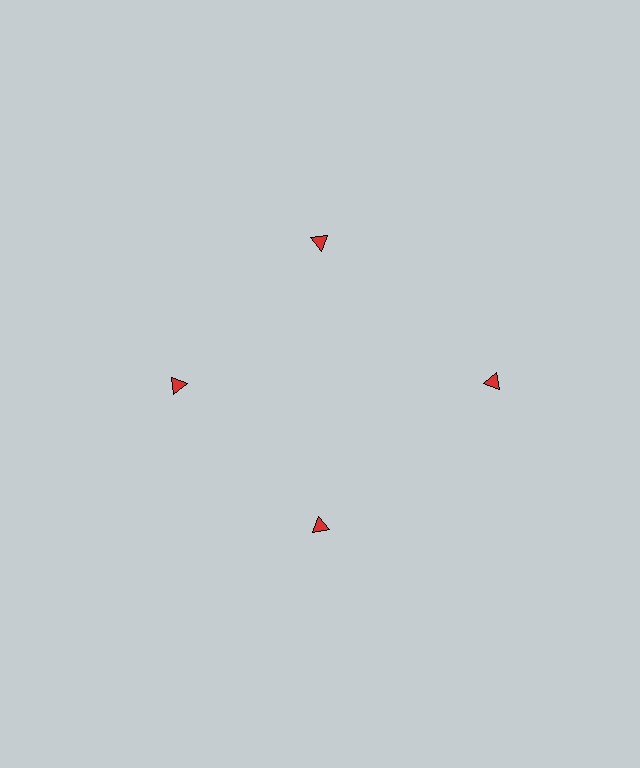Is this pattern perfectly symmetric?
No. The 4 red triangles are arranged in a ring, but one element near the 3 o'clock position is pushed outward from the center, breaking the 4-fold rotational symmetry.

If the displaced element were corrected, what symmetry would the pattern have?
It would have 4-fold rotational symmetry — the pattern would map onto itself every 90 degrees.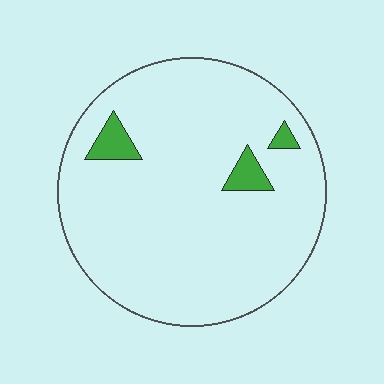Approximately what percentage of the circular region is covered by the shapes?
Approximately 5%.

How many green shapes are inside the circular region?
3.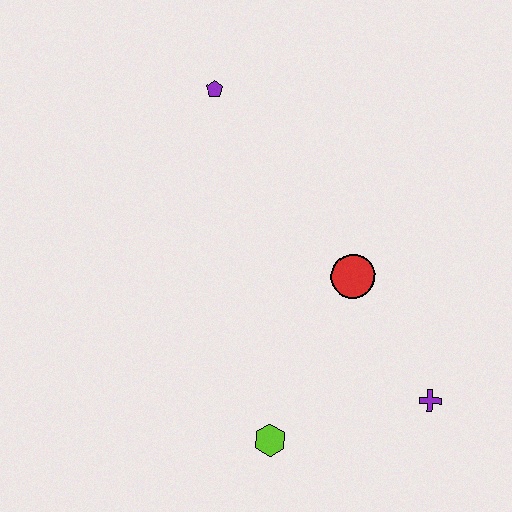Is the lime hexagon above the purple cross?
No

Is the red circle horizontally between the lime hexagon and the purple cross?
Yes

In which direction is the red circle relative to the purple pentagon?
The red circle is below the purple pentagon.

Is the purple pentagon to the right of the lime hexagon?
No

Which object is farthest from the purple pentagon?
The purple cross is farthest from the purple pentagon.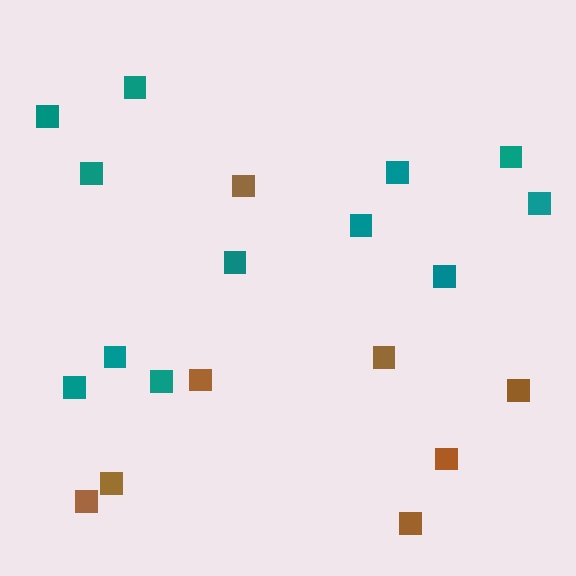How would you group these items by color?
There are 2 groups: one group of brown squares (8) and one group of teal squares (12).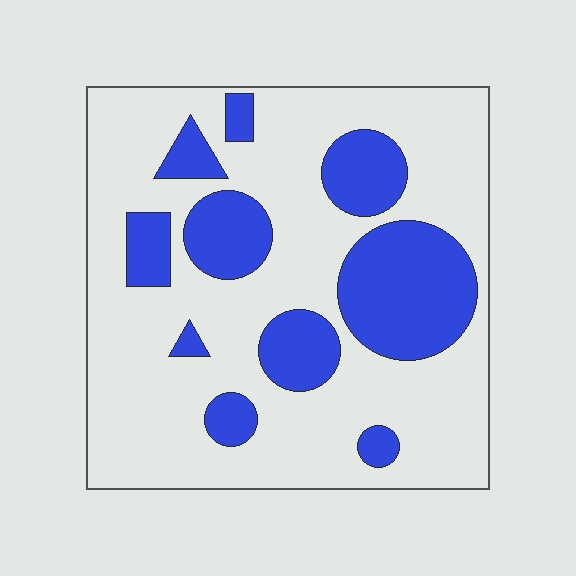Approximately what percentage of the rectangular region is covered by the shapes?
Approximately 30%.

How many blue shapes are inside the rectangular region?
10.